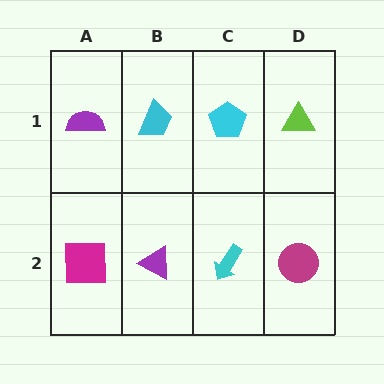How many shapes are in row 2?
4 shapes.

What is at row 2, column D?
A magenta circle.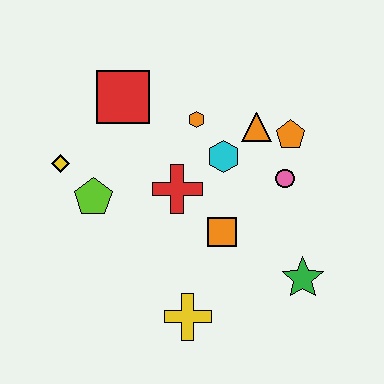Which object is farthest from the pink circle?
The yellow diamond is farthest from the pink circle.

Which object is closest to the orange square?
The red cross is closest to the orange square.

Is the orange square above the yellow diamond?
No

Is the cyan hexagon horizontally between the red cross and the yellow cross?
No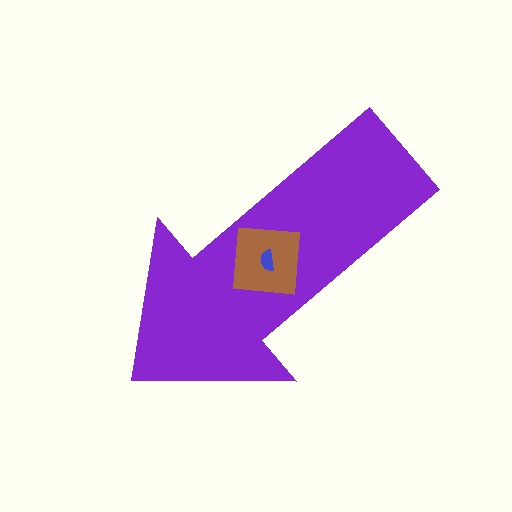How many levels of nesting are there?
3.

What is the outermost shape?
The purple arrow.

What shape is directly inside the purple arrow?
The brown square.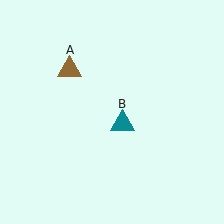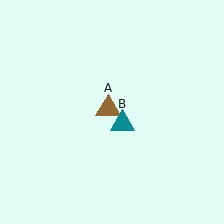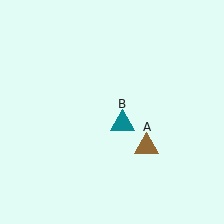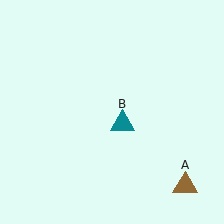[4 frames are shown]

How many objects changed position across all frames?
1 object changed position: brown triangle (object A).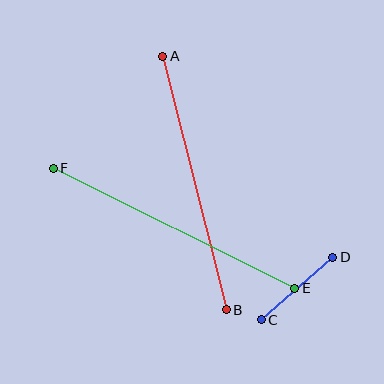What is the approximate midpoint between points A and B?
The midpoint is at approximately (194, 183) pixels.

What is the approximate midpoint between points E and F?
The midpoint is at approximately (174, 228) pixels.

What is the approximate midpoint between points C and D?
The midpoint is at approximately (297, 289) pixels.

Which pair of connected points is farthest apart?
Points E and F are farthest apart.